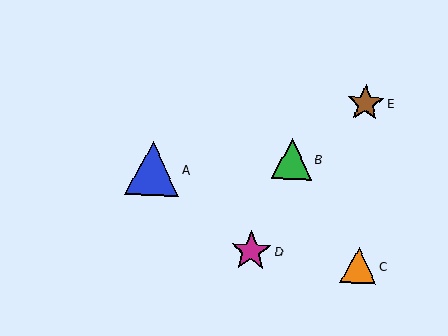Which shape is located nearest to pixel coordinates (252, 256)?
The magenta star (labeled D) at (251, 251) is nearest to that location.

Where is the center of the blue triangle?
The center of the blue triangle is at (152, 169).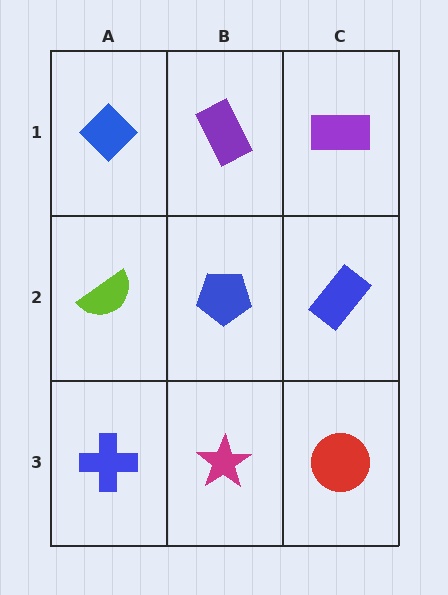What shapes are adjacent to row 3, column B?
A blue pentagon (row 2, column B), a blue cross (row 3, column A), a red circle (row 3, column C).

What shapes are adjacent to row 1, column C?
A blue rectangle (row 2, column C), a purple rectangle (row 1, column B).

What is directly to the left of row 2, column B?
A lime semicircle.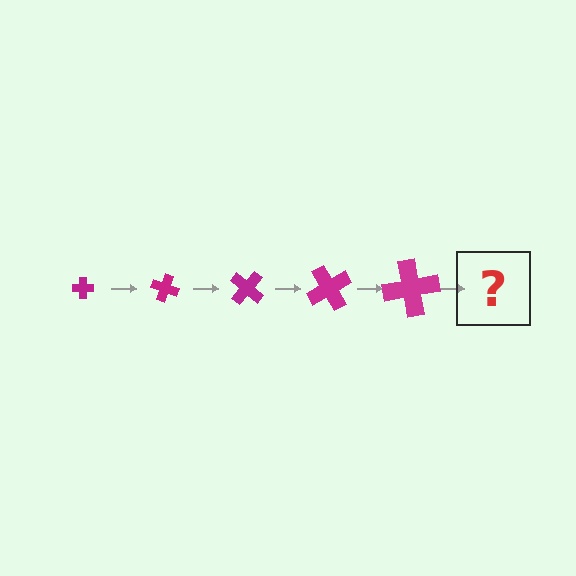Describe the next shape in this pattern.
It should be a cross, larger than the previous one and rotated 100 degrees from the start.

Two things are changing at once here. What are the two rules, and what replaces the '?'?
The two rules are that the cross grows larger each step and it rotates 20 degrees each step. The '?' should be a cross, larger than the previous one and rotated 100 degrees from the start.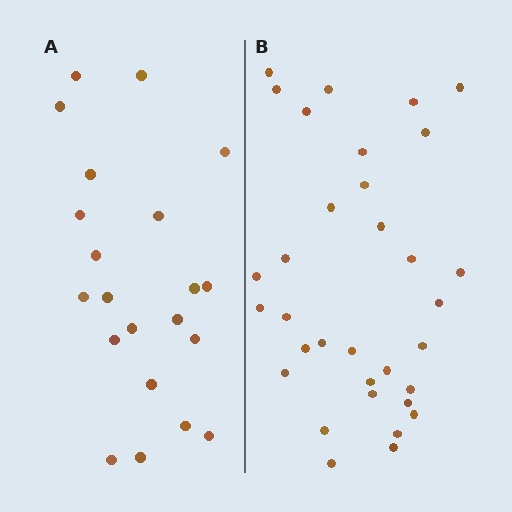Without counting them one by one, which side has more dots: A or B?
Region B (the right region) has more dots.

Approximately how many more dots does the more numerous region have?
Region B has roughly 12 or so more dots than region A.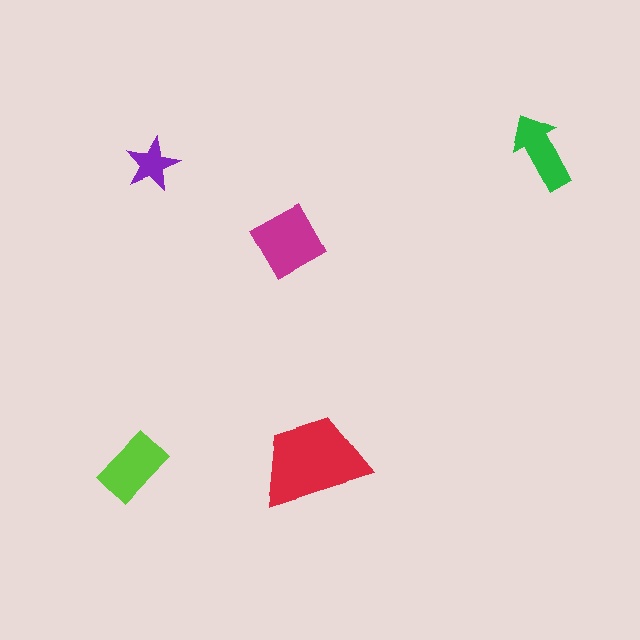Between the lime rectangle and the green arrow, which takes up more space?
The lime rectangle.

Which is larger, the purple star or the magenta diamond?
The magenta diamond.